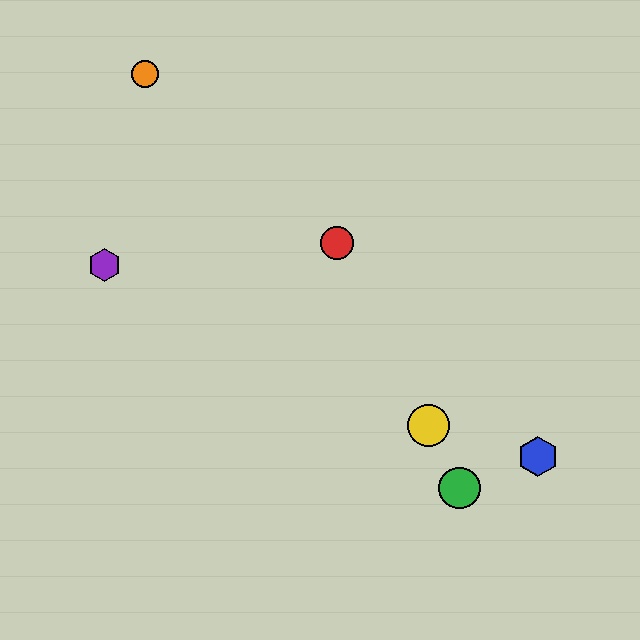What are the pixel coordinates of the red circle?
The red circle is at (337, 243).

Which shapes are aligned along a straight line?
The red circle, the green circle, the yellow circle are aligned along a straight line.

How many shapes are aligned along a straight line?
3 shapes (the red circle, the green circle, the yellow circle) are aligned along a straight line.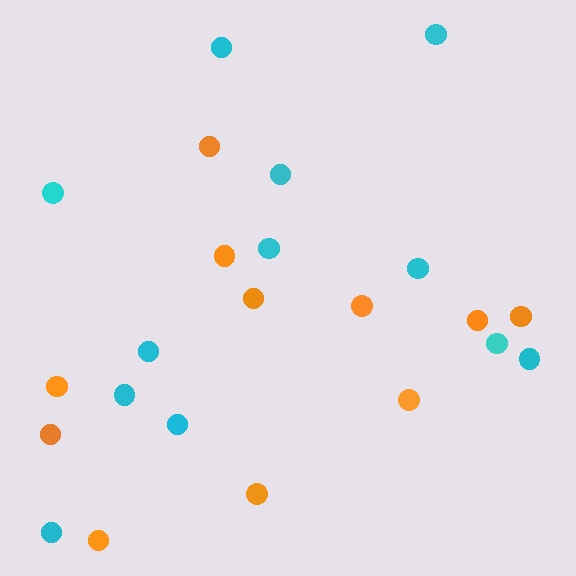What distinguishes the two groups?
There are 2 groups: one group of orange circles (11) and one group of cyan circles (12).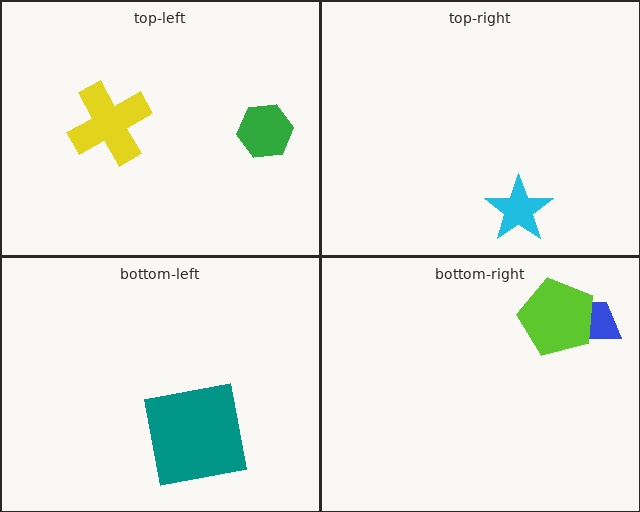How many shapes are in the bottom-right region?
2.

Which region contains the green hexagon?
The top-left region.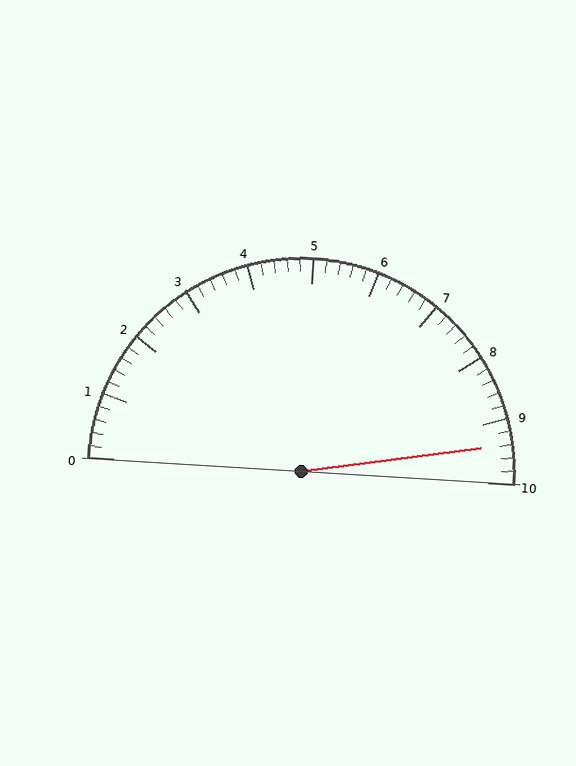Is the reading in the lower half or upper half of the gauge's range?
The reading is in the upper half of the range (0 to 10).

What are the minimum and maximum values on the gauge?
The gauge ranges from 0 to 10.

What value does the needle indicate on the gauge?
The needle indicates approximately 9.4.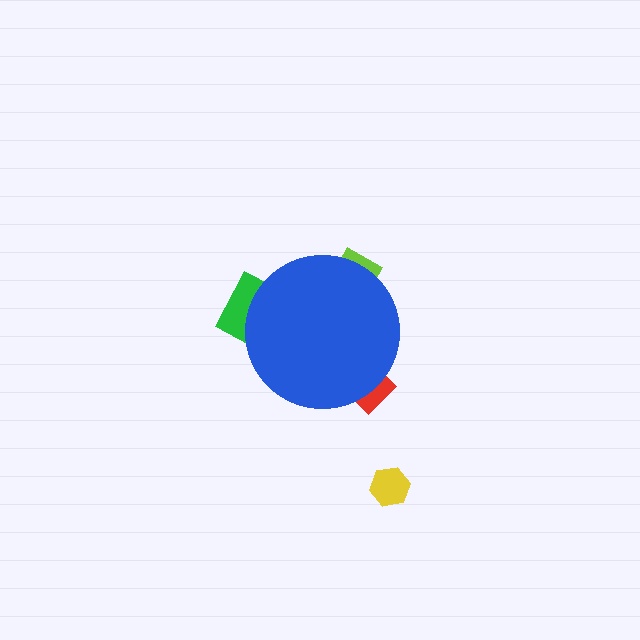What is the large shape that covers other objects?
A blue circle.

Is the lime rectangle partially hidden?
Yes, the lime rectangle is partially hidden behind the blue circle.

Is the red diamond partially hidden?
Yes, the red diamond is partially hidden behind the blue circle.